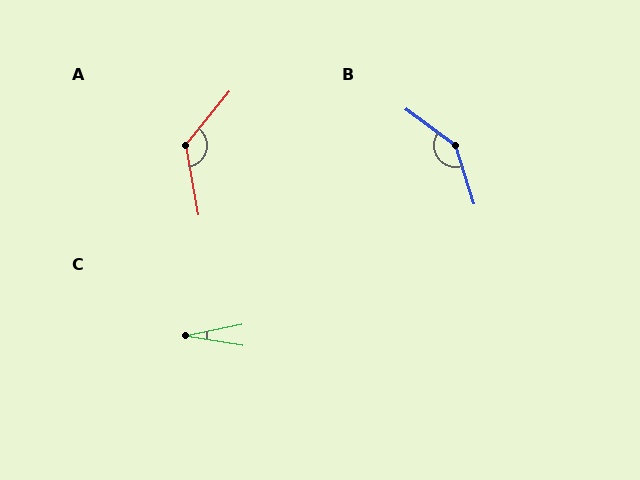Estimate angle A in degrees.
Approximately 131 degrees.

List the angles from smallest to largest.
C (21°), A (131°), B (144°).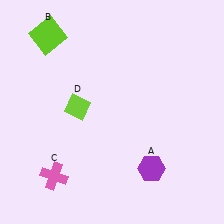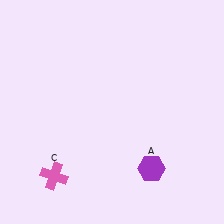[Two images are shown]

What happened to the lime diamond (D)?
The lime diamond (D) was removed in Image 2. It was in the top-left area of Image 1.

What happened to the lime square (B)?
The lime square (B) was removed in Image 2. It was in the top-left area of Image 1.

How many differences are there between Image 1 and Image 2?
There are 2 differences between the two images.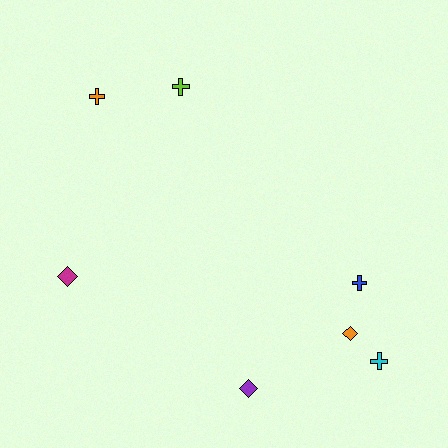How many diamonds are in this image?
There are 3 diamonds.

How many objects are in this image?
There are 7 objects.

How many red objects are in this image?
There are no red objects.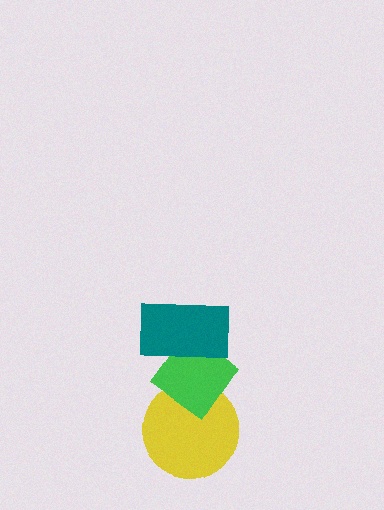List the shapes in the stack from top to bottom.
From top to bottom: the teal rectangle, the green diamond, the yellow circle.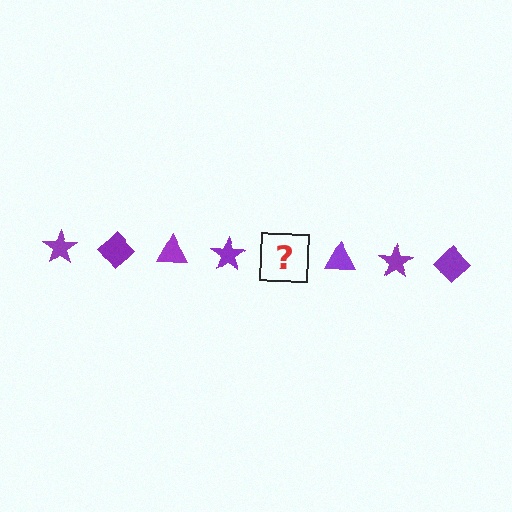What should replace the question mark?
The question mark should be replaced with a purple diamond.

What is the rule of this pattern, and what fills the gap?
The rule is that the pattern cycles through star, diamond, triangle shapes in purple. The gap should be filled with a purple diamond.